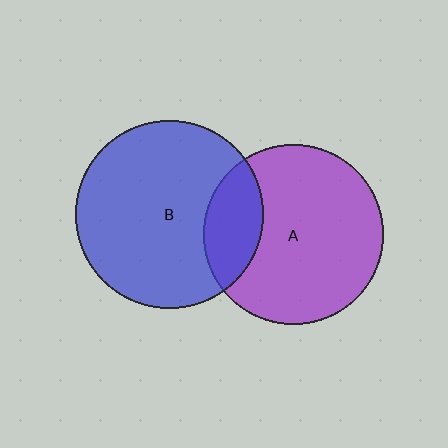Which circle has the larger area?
Circle B (blue).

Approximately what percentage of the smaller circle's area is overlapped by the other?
Approximately 20%.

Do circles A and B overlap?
Yes.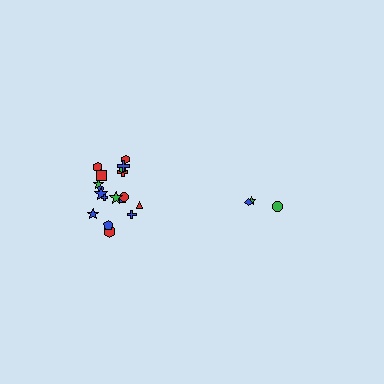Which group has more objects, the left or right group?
The left group.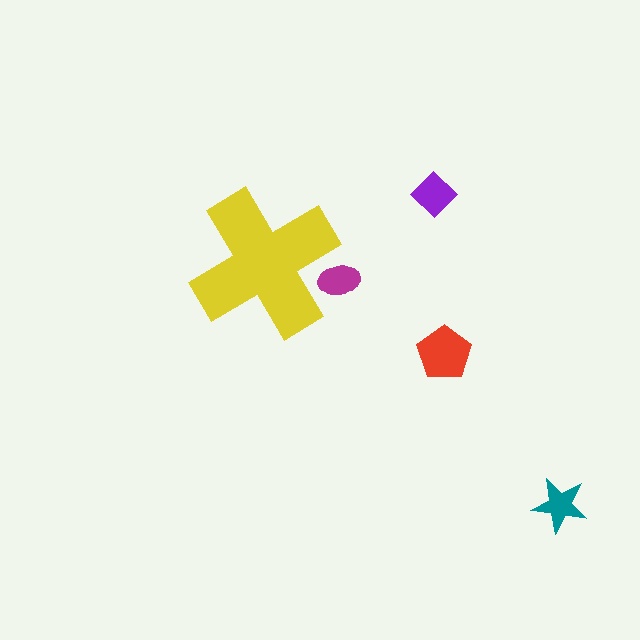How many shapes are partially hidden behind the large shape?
1 shape is partially hidden.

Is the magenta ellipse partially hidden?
Yes, the magenta ellipse is partially hidden behind the yellow cross.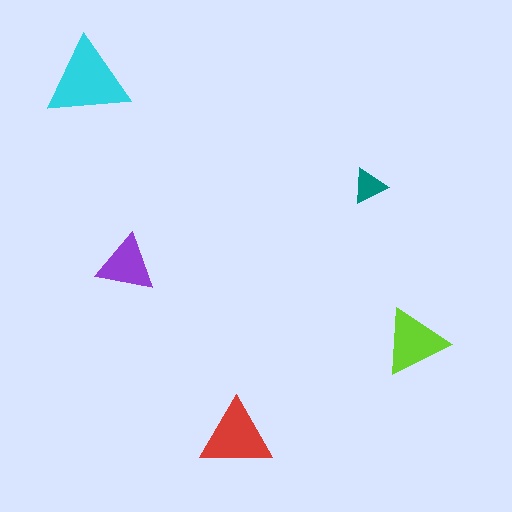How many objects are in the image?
There are 5 objects in the image.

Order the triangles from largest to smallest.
the cyan one, the red one, the lime one, the purple one, the teal one.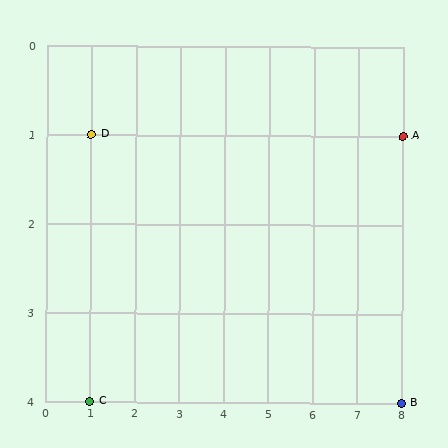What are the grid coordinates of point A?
Point A is at grid coordinates (8, 1).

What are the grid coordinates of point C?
Point C is at grid coordinates (1, 4).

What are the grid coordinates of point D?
Point D is at grid coordinates (1, 1).